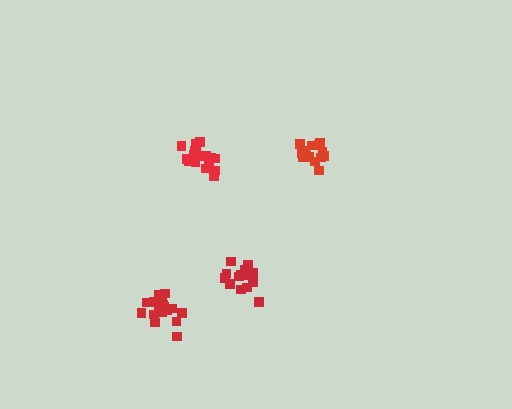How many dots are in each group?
Group 1: 14 dots, Group 2: 18 dots, Group 3: 19 dots, Group 4: 19 dots (70 total).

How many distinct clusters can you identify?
There are 4 distinct clusters.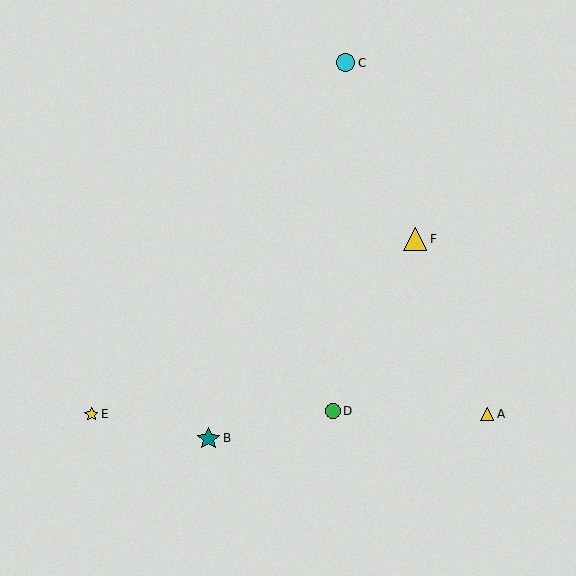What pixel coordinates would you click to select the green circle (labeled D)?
Click at (333, 411) to select the green circle D.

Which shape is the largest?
The yellow triangle (labeled F) is the largest.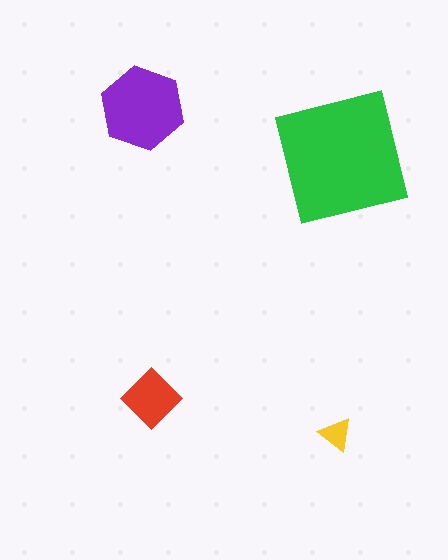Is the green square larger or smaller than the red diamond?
Larger.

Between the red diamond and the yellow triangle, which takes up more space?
The red diamond.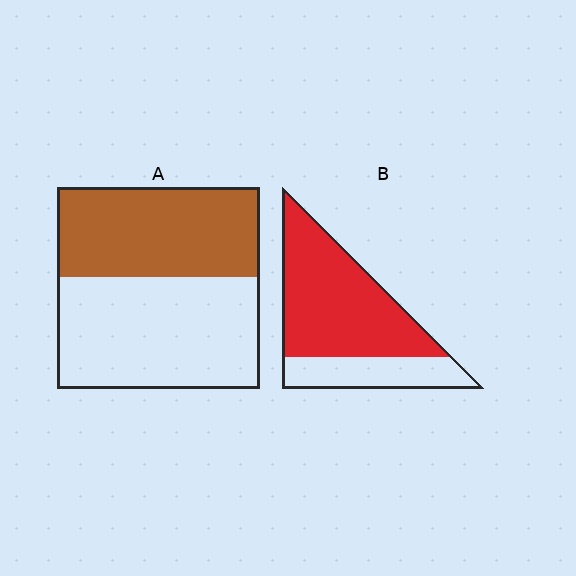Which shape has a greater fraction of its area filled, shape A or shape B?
Shape B.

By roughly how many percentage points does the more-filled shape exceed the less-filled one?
By roughly 25 percentage points (B over A).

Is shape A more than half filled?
No.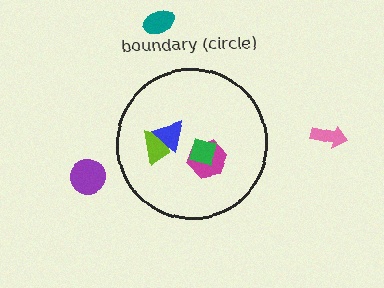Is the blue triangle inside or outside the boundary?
Inside.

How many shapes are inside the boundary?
4 inside, 3 outside.